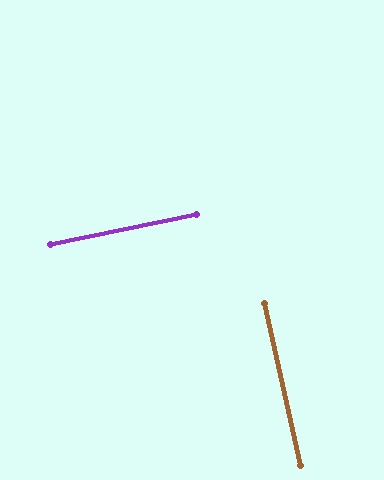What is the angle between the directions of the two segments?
Approximately 89 degrees.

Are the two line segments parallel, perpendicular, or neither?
Perpendicular — they meet at approximately 89°.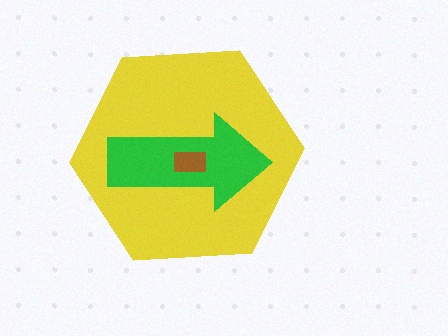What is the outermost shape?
The yellow hexagon.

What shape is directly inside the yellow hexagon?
The green arrow.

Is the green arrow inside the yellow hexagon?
Yes.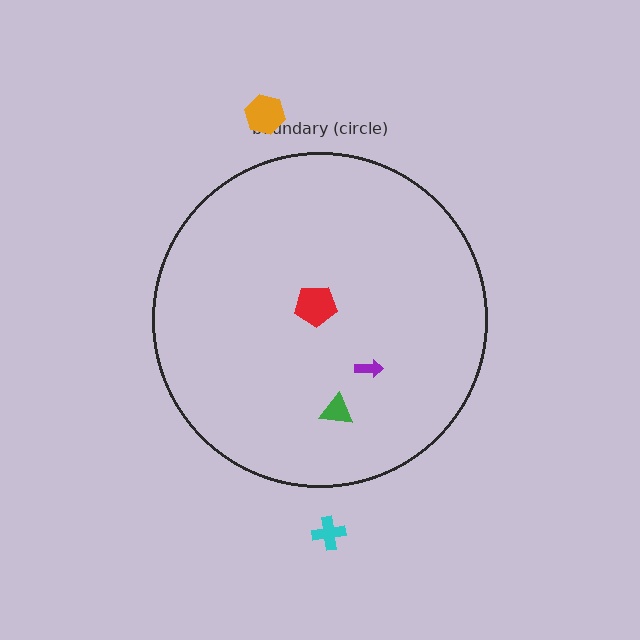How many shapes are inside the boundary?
3 inside, 2 outside.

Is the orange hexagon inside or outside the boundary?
Outside.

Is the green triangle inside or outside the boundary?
Inside.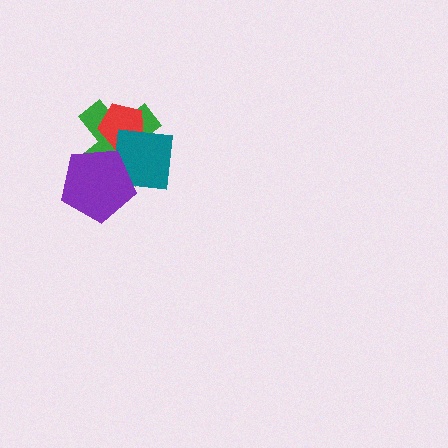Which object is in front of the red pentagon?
The teal square is in front of the red pentagon.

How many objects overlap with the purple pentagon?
2 objects overlap with the purple pentagon.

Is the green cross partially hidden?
Yes, it is partially covered by another shape.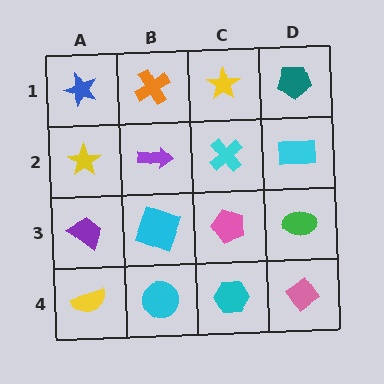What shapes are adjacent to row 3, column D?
A cyan rectangle (row 2, column D), a pink diamond (row 4, column D), a pink pentagon (row 3, column C).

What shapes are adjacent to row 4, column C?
A pink pentagon (row 3, column C), a cyan circle (row 4, column B), a pink diamond (row 4, column D).